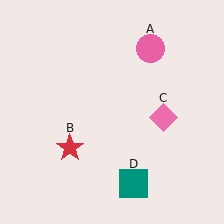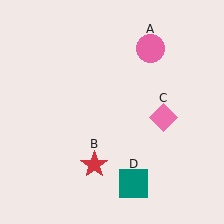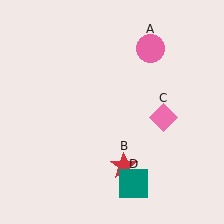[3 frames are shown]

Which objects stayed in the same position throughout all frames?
Pink circle (object A) and pink diamond (object C) and teal square (object D) remained stationary.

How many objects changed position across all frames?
1 object changed position: red star (object B).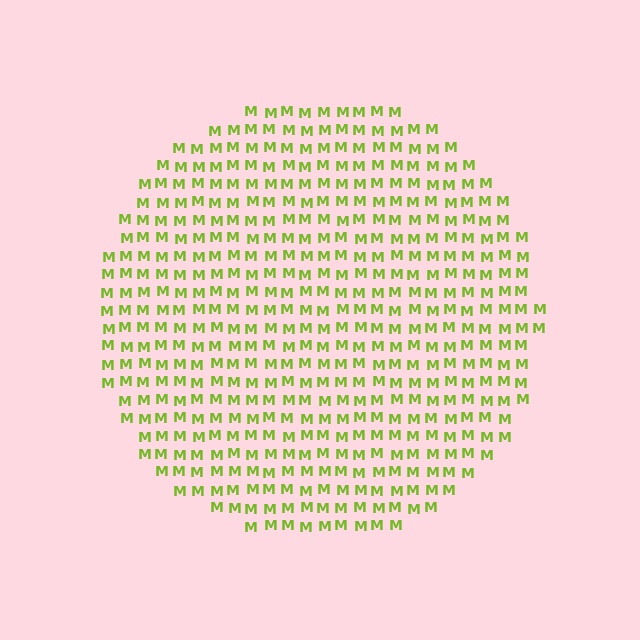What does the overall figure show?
The overall figure shows a circle.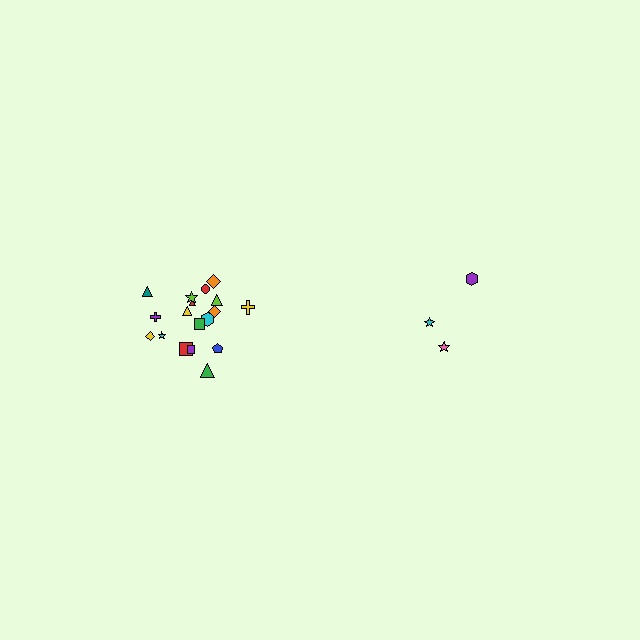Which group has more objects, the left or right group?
The left group.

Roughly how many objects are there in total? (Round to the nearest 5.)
Roughly 20 objects in total.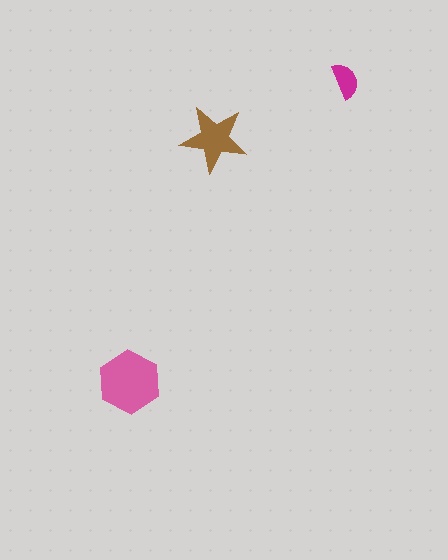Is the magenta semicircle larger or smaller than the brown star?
Smaller.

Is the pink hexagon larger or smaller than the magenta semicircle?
Larger.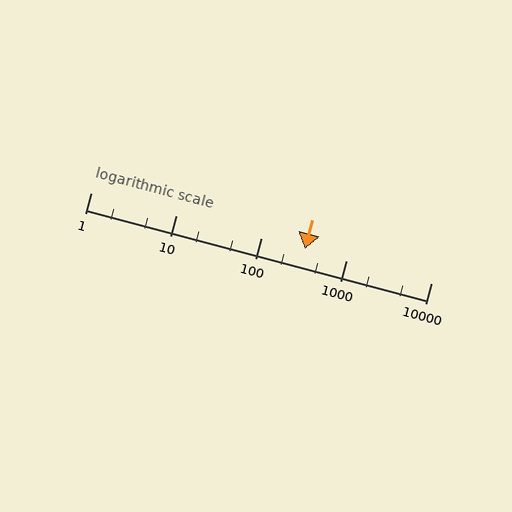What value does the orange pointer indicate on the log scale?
The pointer indicates approximately 330.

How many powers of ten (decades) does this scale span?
The scale spans 4 decades, from 1 to 10000.